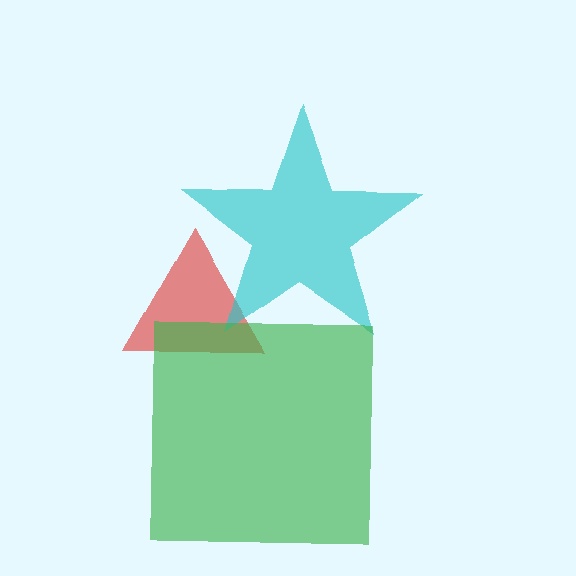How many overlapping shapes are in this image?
There are 3 overlapping shapes in the image.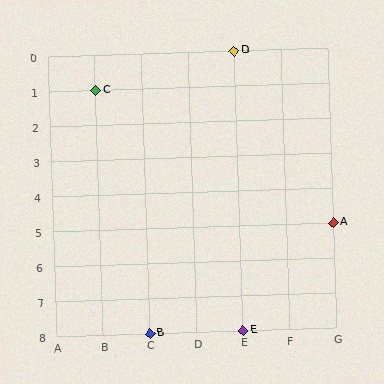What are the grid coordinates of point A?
Point A is at grid coordinates (G, 5).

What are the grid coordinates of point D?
Point D is at grid coordinates (E, 0).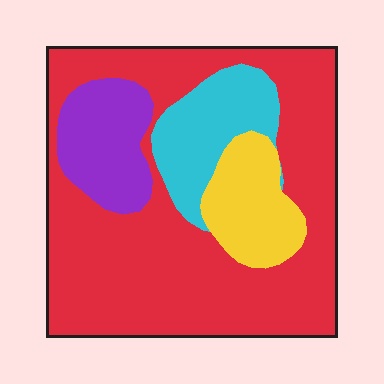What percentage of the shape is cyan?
Cyan covers 13% of the shape.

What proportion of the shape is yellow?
Yellow covers 11% of the shape.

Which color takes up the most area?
Red, at roughly 65%.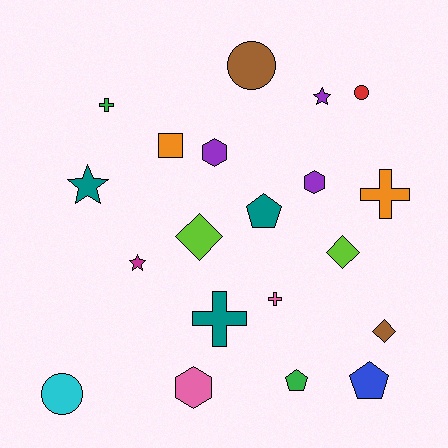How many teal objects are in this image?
There are 3 teal objects.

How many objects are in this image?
There are 20 objects.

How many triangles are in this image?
There are no triangles.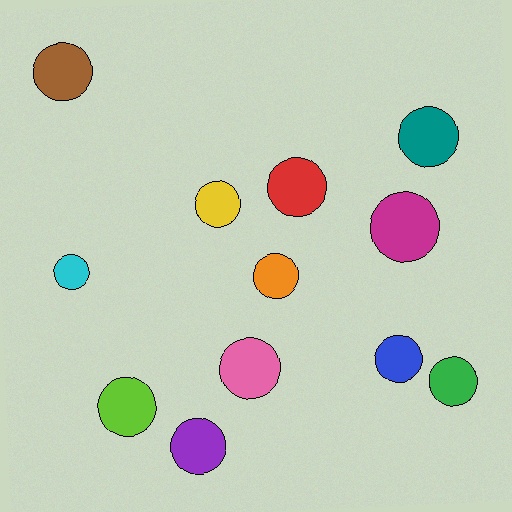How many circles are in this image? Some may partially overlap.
There are 12 circles.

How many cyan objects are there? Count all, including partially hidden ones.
There is 1 cyan object.